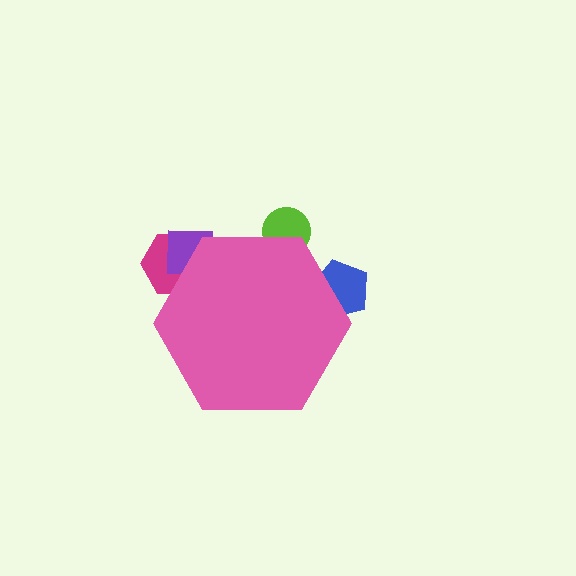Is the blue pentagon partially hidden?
Yes, the blue pentagon is partially hidden behind the pink hexagon.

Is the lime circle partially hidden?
Yes, the lime circle is partially hidden behind the pink hexagon.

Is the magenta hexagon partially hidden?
Yes, the magenta hexagon is partially hidden behind the pink hexagon.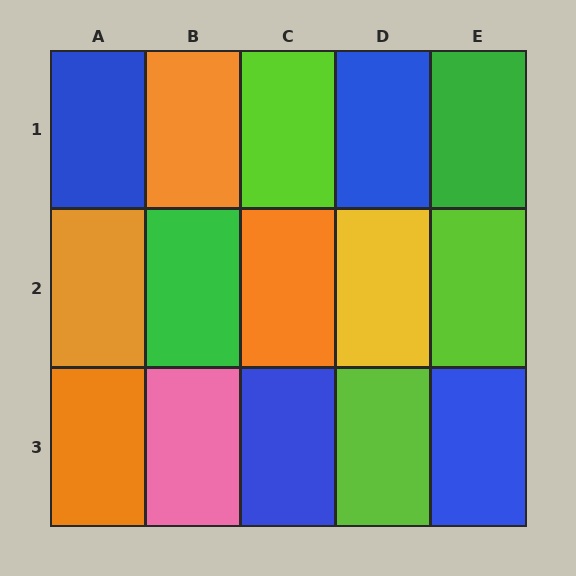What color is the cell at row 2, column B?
Green.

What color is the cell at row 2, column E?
Lime.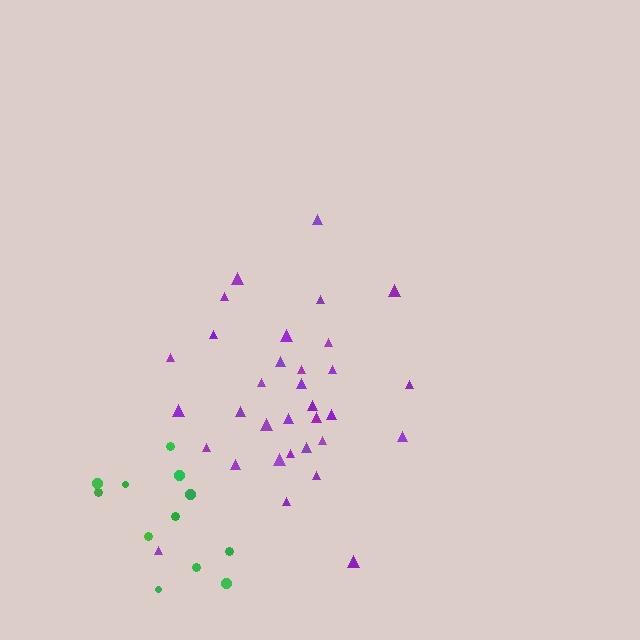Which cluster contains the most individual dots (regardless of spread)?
Purple (33).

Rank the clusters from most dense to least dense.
purple, green.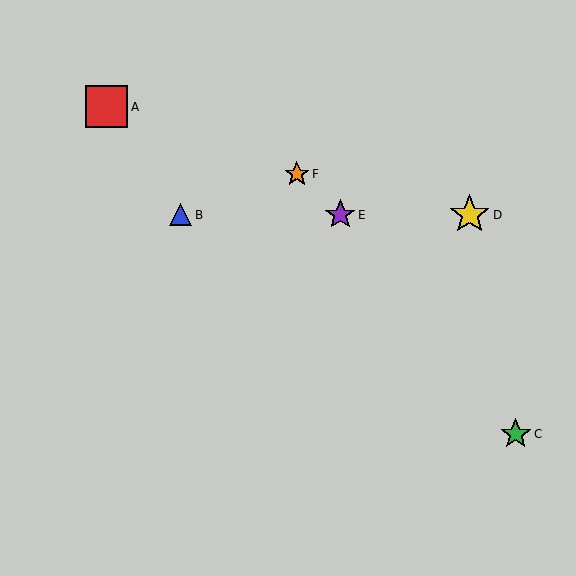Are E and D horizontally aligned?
Yes, both are at y≈215.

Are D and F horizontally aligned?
No, D is at y≈215 and F is at y≈174.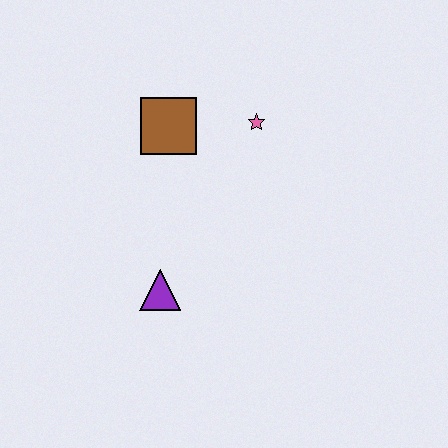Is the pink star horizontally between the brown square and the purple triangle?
No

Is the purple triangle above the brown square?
No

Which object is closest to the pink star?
The brown square is closest to the pink star.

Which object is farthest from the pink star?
The purple triangle is farthest from the pink star.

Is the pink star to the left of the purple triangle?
No